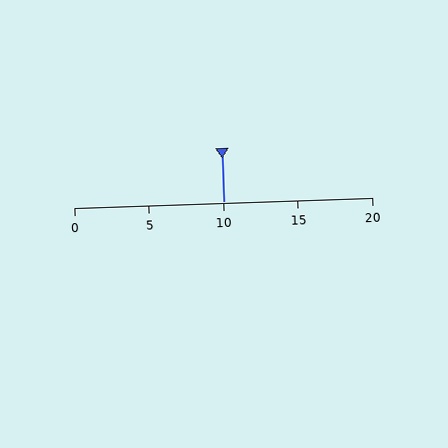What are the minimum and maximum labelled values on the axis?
The axis runs from 0 to 20.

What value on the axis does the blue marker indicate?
The marker indicates approximately 10.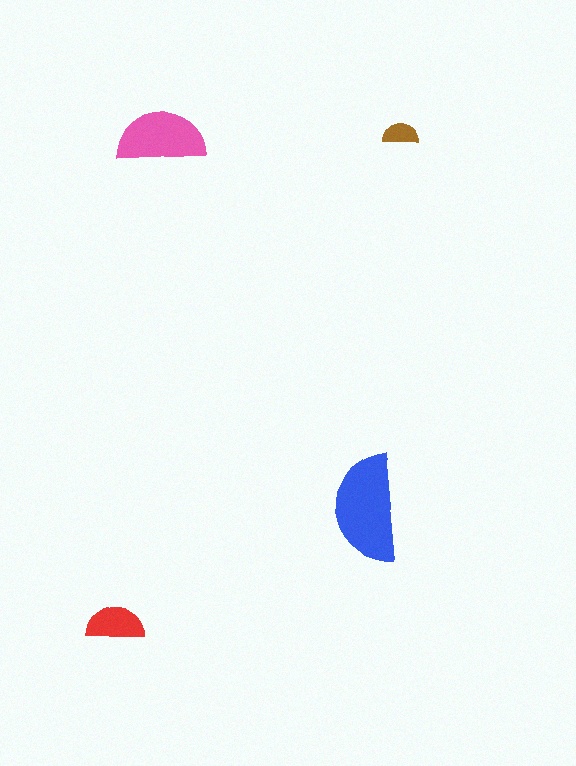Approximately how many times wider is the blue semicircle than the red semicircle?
About 2 times wider.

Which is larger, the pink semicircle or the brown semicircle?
The pink one.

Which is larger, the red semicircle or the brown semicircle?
The red one.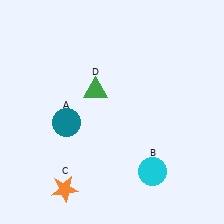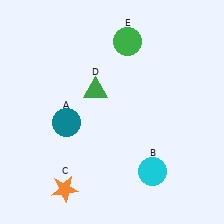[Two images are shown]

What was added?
A green circle (E) was added in Image 2.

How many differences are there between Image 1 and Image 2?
There is 1 difference between the two images.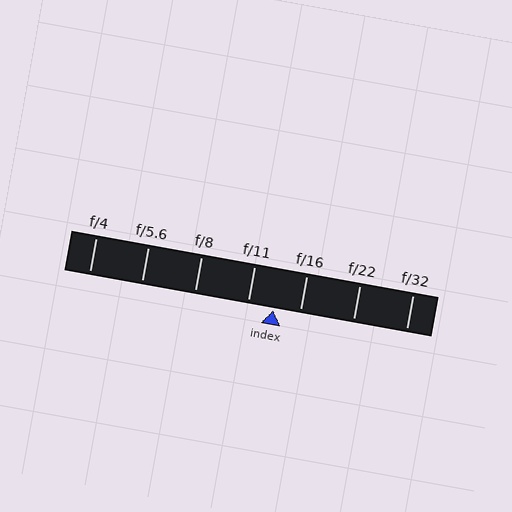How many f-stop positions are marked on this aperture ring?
There are 7 f-stop positions marked.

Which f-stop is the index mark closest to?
The index mark is closest to f/11.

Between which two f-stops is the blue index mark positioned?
The index mark is between f/11 and f/16.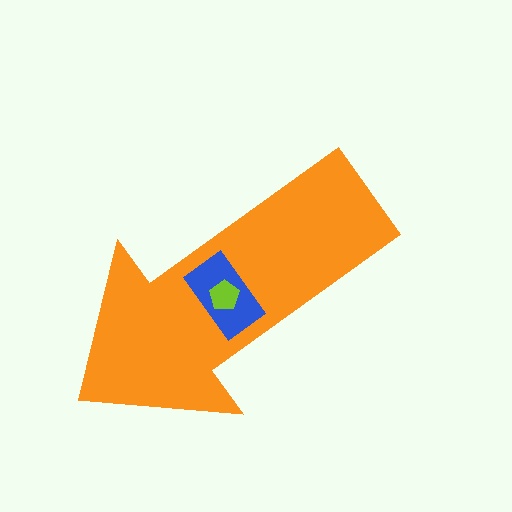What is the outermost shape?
The orange arrow.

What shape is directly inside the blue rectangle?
The lime pentagon.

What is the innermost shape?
The lime pentagon.